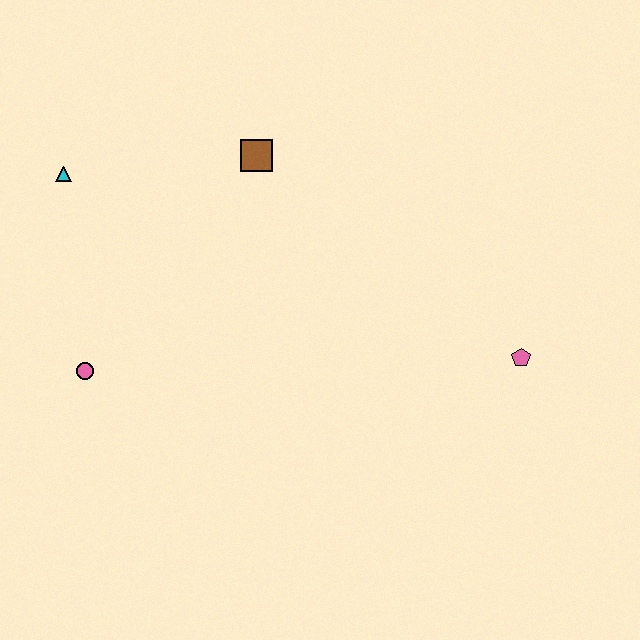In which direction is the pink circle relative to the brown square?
The pink circle is below the brown square.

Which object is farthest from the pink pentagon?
The cyan triangle is farthest from the pink pentagon.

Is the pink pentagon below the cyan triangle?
Yes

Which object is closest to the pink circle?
The cyan triangle is closest to the pink circle.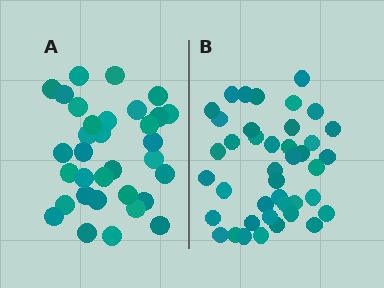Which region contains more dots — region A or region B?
Region B (the right region) has more dots.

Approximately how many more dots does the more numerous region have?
Region B has roughly 8 or so more dots than region A.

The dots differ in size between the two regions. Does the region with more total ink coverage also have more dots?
No. Region A has more total ink coverage because its dots are larger, but region B actually contains more individual dots. Total area can be misleading — the number of items is what matters here.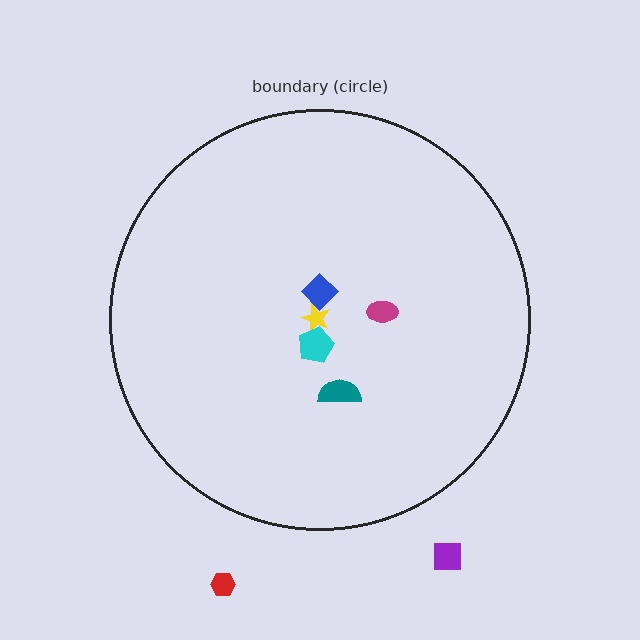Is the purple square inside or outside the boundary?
Outside.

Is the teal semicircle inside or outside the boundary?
Inside.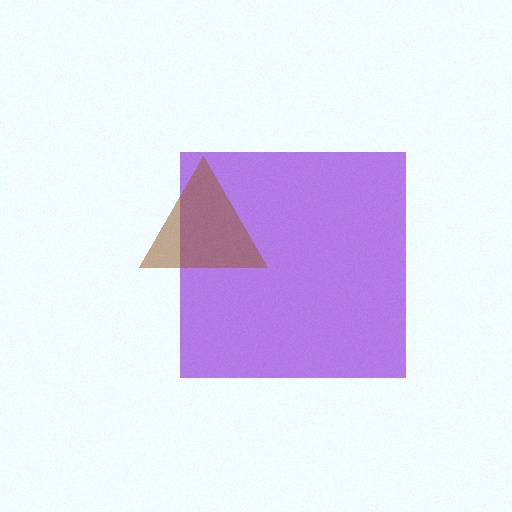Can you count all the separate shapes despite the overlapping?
Yes, there are 2 separate shapes.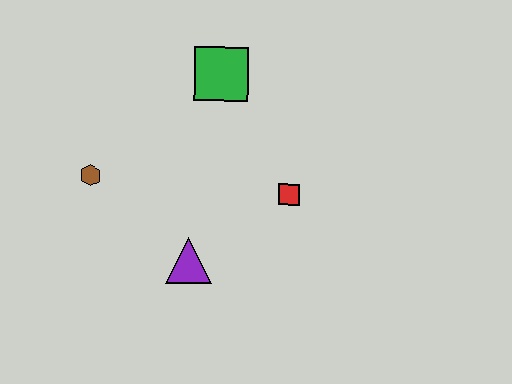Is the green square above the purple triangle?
Yes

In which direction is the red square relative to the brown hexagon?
The red square is to the right of the brown hexagon.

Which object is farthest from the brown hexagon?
The red square is farthest from the brown hexagon.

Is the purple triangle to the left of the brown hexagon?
No